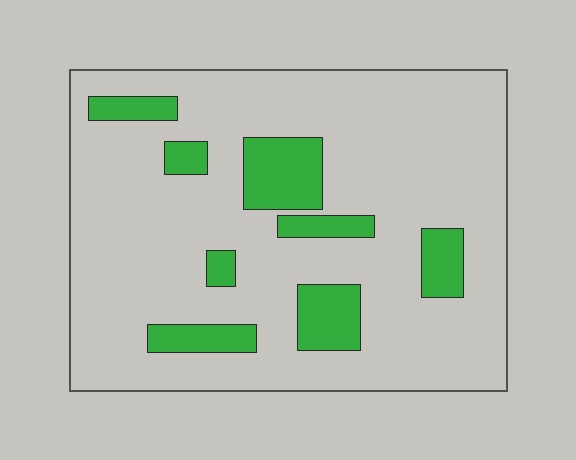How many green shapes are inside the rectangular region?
8.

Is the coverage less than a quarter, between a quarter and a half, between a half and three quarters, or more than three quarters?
Less than a quarter.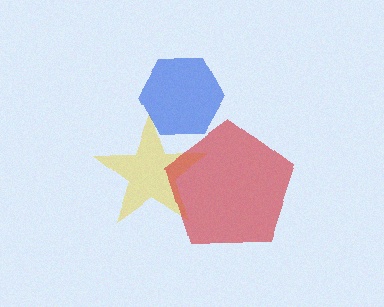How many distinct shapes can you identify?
There are 3 distinct shapes: a yellow star, a blue hexagon, a red pentagon.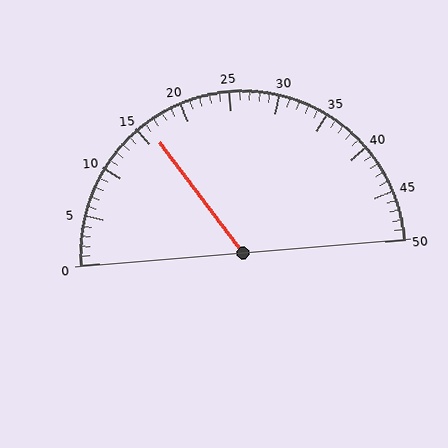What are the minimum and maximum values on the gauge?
The gauge ranges from 0 to 50.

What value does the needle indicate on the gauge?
The needle indicates approximately 16.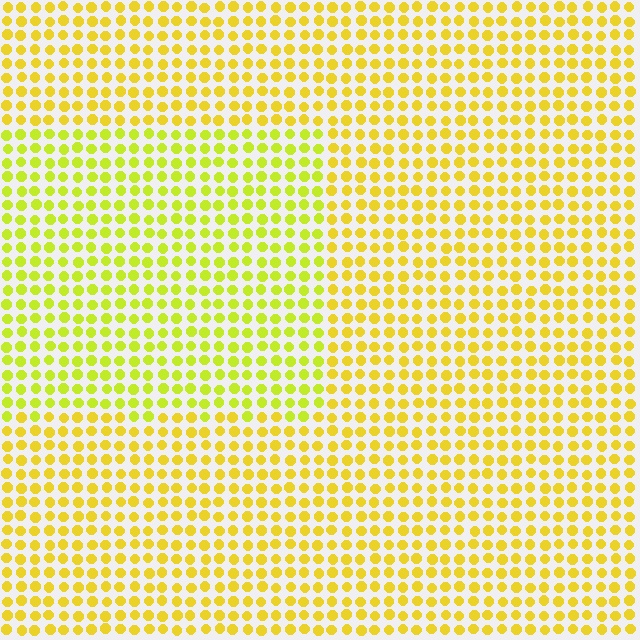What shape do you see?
I see a rectangle.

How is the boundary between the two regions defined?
The boundary is defined purely by a slight shift in hue (about 21 degrees). Spacing, size, and orientation are identical on both sides.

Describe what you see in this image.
The image is filled with small yellow elements in a uniform arrangement. A rectangle-shaped region is visible where the elements are tinted to a slightly different hue, forming a subtle color boundary.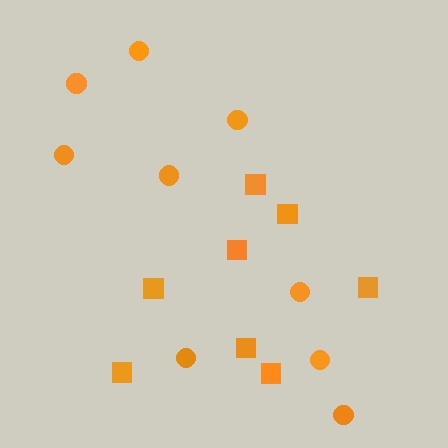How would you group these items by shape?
There are 2 groups: one group of circles (9) and one group of squares (8).